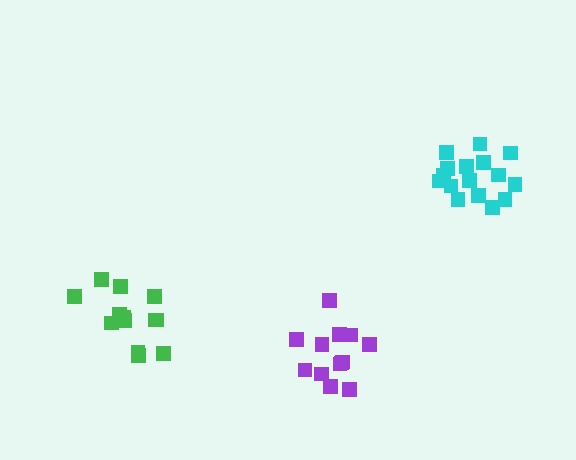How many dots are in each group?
Group 1: 16 dots, Group 2: 13 dots, Group 3: 13 dots (42 total).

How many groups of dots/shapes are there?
There are 3 groups.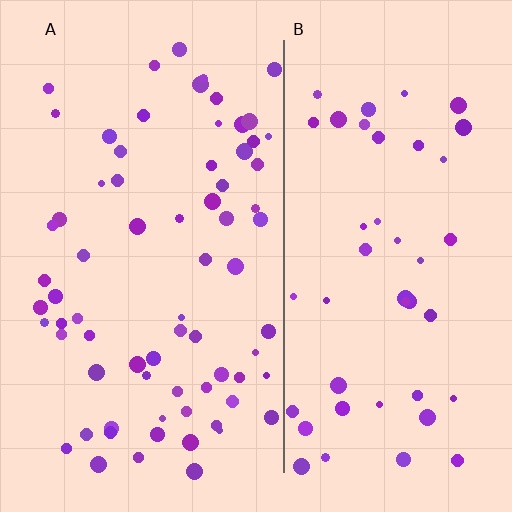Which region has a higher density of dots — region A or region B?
A (the left).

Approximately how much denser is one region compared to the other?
Approximately 1.5× — region A over region B.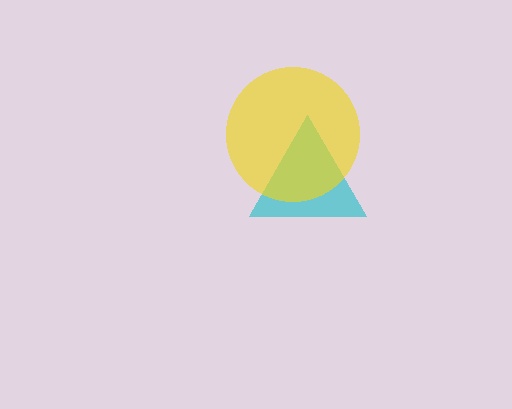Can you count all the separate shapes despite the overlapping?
Yes, there are 2 separate shapes.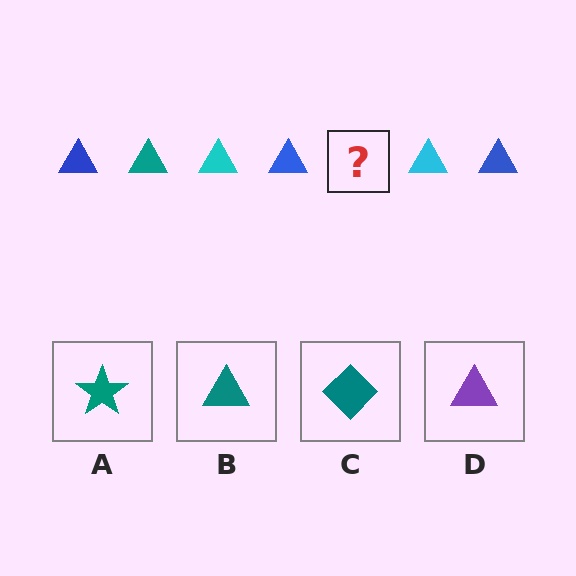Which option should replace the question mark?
Option B.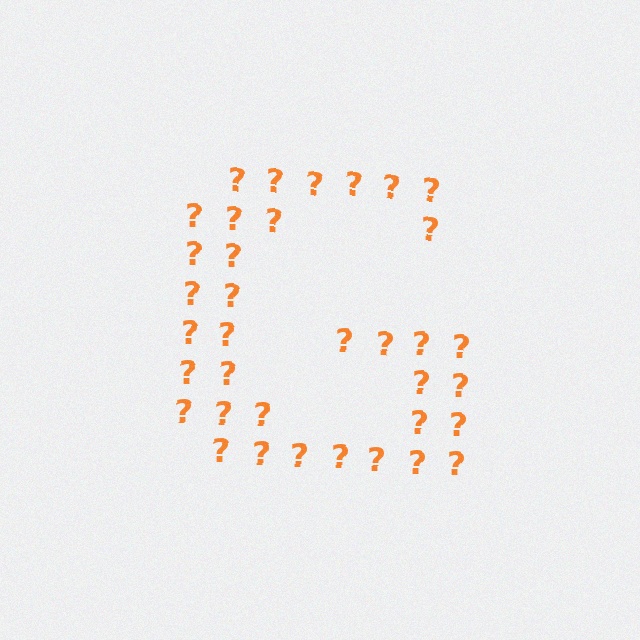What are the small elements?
The small elements are question marks.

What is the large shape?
The large shape is the letter G.